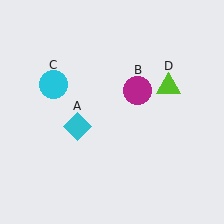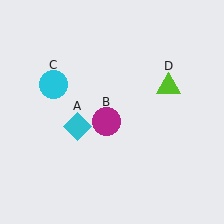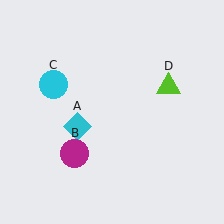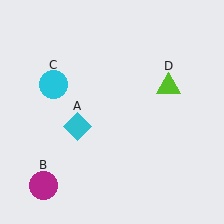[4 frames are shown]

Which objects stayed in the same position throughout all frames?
Cyan diamond (object A) and cyan circle (object C) and lime triangle (object D) remained stationary.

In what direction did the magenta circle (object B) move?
The magenta circle (object B) moved down and to the left.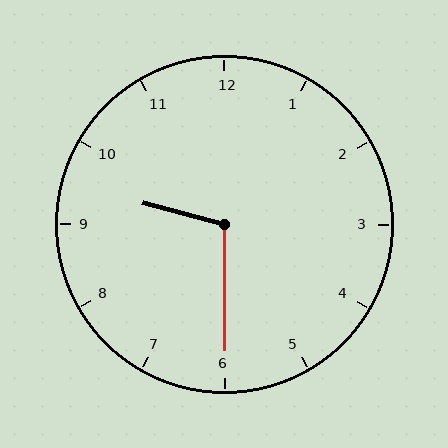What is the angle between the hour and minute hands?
Approximately 105 degrees.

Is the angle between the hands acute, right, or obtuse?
It is obtuse.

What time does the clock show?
9:30.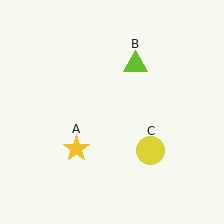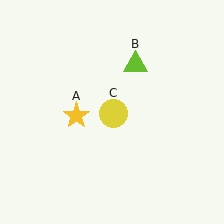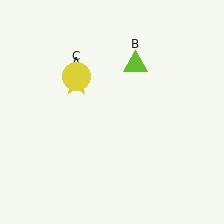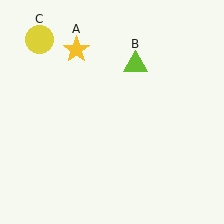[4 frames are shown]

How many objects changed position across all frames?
2 objects changed position: yellow star (object A), yellow circle (object C).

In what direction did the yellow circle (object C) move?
The yellow circle (object C) moved up and to the left.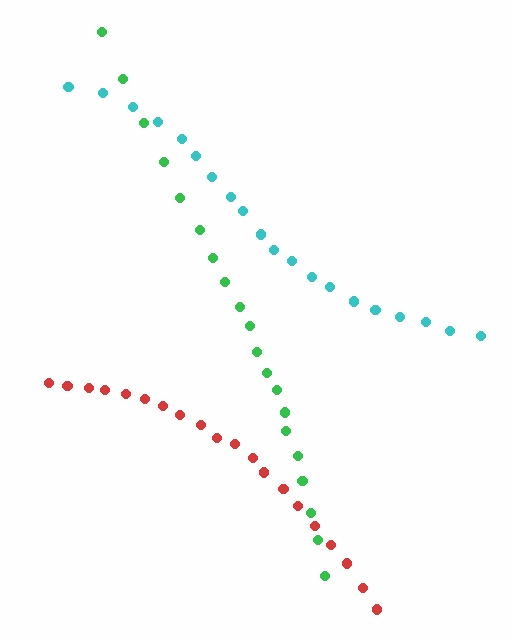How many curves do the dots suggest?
There are 3 distinct paths.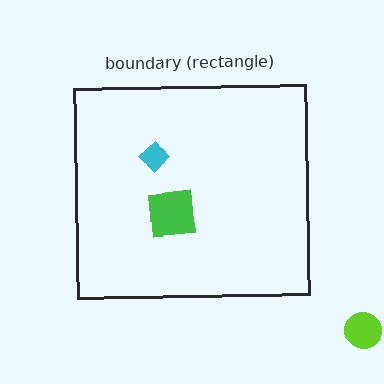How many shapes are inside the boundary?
2 inside, 1 outside.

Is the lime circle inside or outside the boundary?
Outside.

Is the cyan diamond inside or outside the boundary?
Inside.